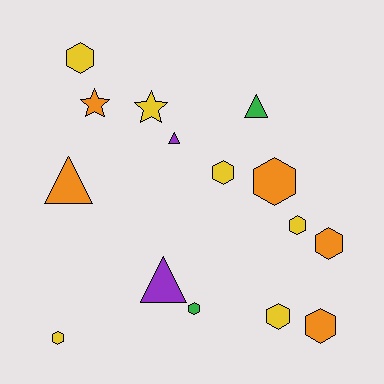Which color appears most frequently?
Yellow, with 6 objects.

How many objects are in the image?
There are 15 objects.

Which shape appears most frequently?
Hexagon, with 9 objects.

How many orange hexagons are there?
There are 3 orange hexagons.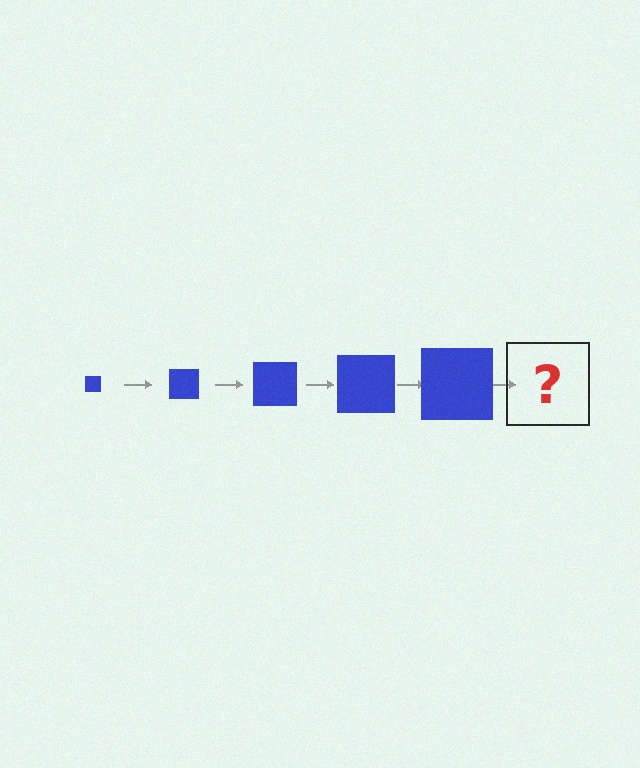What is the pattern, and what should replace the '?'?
The pattern is that the square gets progressively larger each step. The '?' should be a blue square, larger than the previous one.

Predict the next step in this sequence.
The next step is a blue square, larger than the previous one.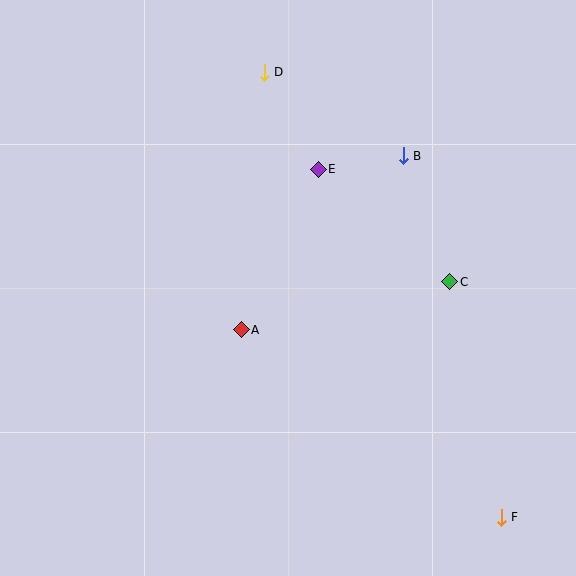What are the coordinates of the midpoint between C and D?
The midpoint between C and D is at (357, 177).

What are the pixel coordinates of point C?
Point C is at (450, 282).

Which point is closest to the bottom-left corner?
Point A is closest to the bottom-left corner.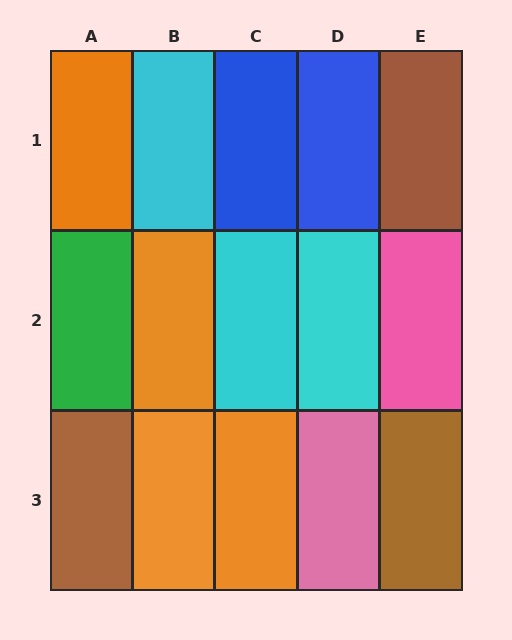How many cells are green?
1 cell is green.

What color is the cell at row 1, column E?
Brown.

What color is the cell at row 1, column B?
Cyan.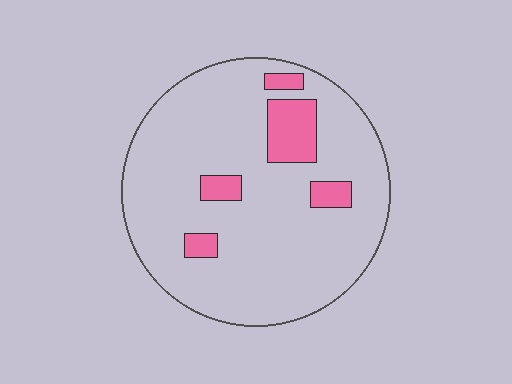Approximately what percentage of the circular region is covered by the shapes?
Approximately 10%.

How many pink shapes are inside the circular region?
5.